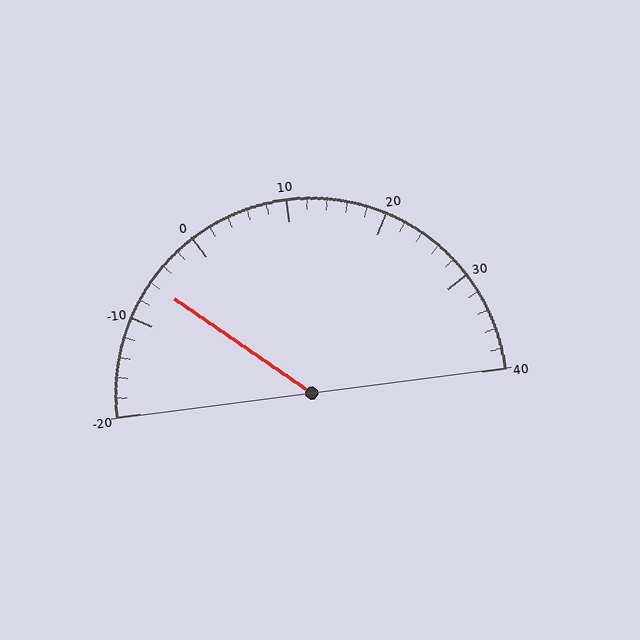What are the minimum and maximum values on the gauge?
The gauge ranges from -20 to 40.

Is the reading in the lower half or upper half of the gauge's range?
The reading is in the lower half of the range (-20 to 40).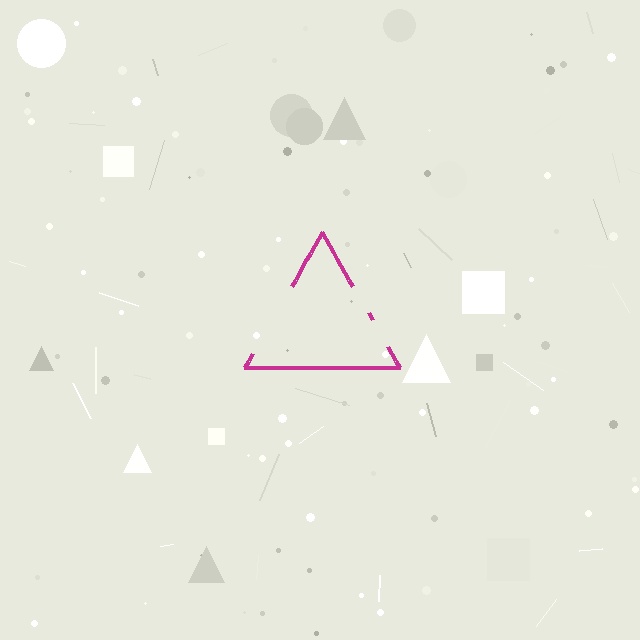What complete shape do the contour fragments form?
The contour fragments form a triangle.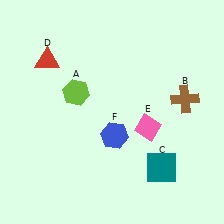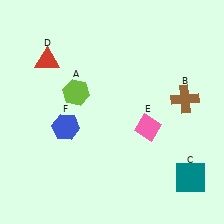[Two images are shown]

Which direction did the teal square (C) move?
The teal square (C) moved right.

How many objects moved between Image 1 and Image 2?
2 objects moved between the two images.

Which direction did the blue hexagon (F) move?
The blue hexagon (F) moved left.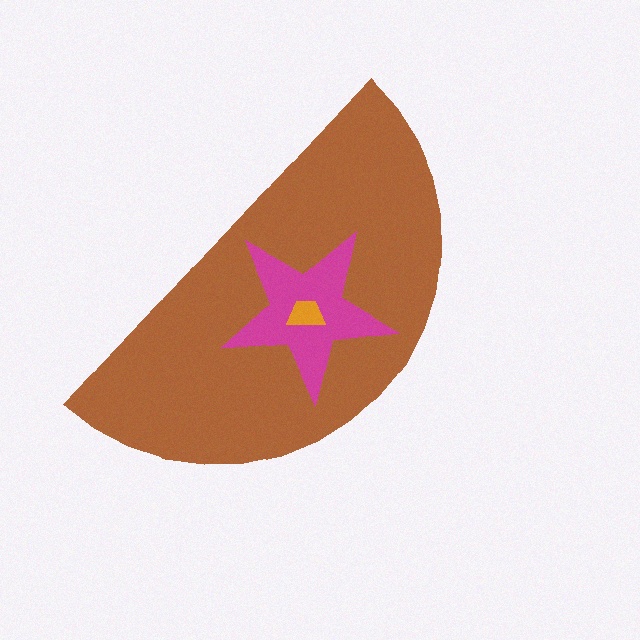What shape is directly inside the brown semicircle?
The magenta star.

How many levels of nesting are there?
3.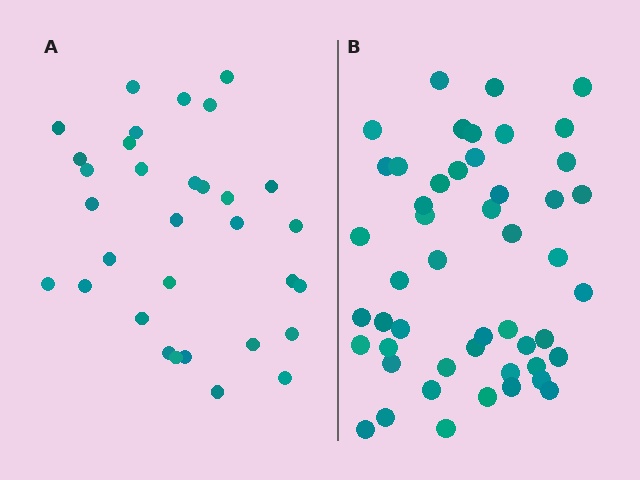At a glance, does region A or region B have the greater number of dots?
Region B (the right region) has more dots.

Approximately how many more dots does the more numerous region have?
Region B has approximately 15 more dots than region A.